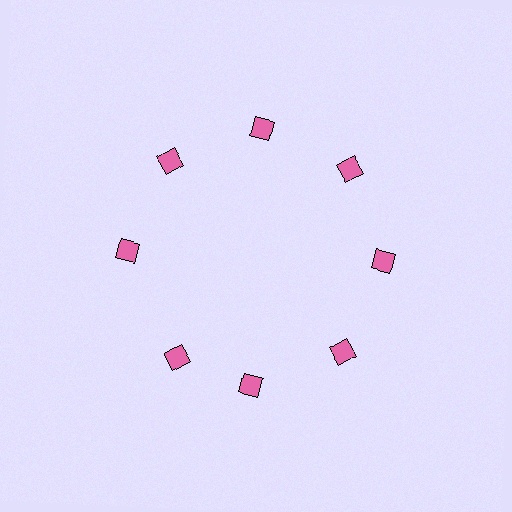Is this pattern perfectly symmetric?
No. The 8 pink diamonds are arranged in a ring, but one element near the 8 o'clock position is rotated out of alignment along the ring, breaking the 8-fold rotational symmetry.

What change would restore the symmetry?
The symmetry would be restored by rotating it back into even spacing with its neighbors so that all 8 diamonds sit at equal angles and equal distance from the center.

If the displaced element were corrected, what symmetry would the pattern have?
It would have 8-fold rotational symmetry — the pattern would map onto itself every 45 degrees.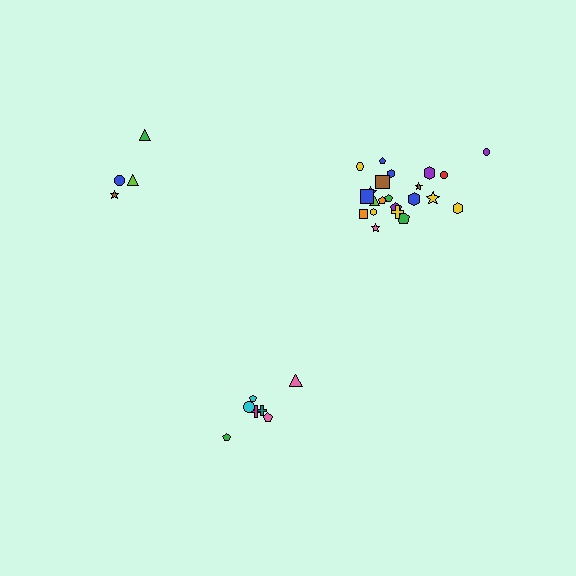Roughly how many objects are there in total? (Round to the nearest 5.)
Roughly 35 objects in total.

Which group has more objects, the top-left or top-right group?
The top-right group.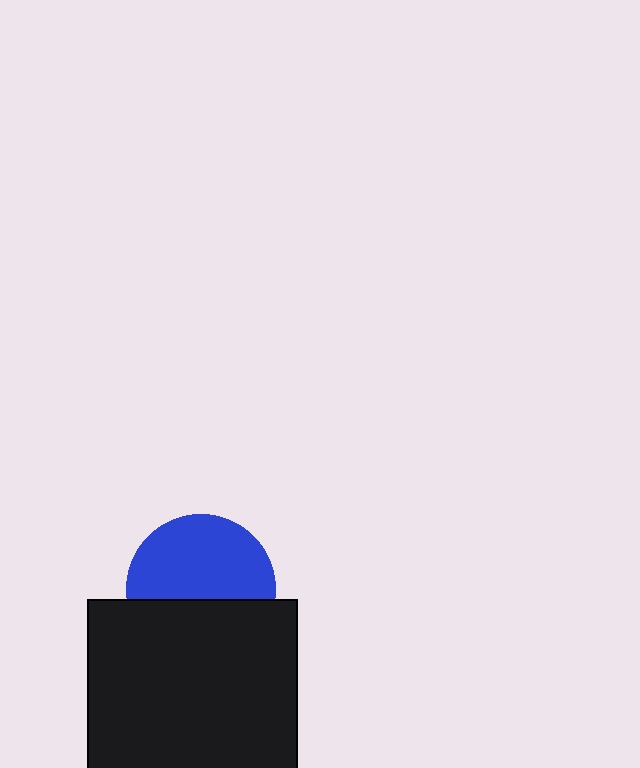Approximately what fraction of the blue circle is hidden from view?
Roughly 42% of the blue circle is hidden behind the black square.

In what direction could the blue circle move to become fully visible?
The blue circle could move up. That would shift it out from behind the black square entirely.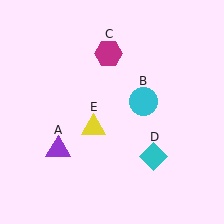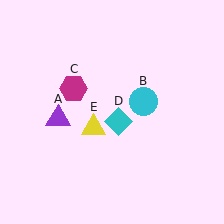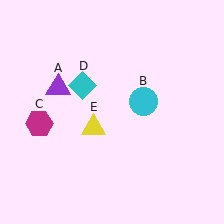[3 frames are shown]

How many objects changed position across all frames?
3 objects changed position: purple triangle (object A), magenta hexagon (object C), cyan diamond (object D).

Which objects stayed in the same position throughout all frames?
Cyan circle (object B) and yellow triangle (object E) remained stationary.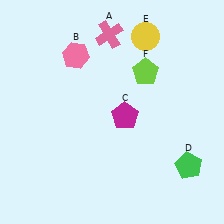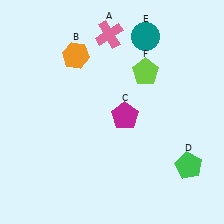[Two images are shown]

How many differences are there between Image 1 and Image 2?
There are 2 differences between the two images.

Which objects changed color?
B changed from pink to orange. E changed from yellow to teal.